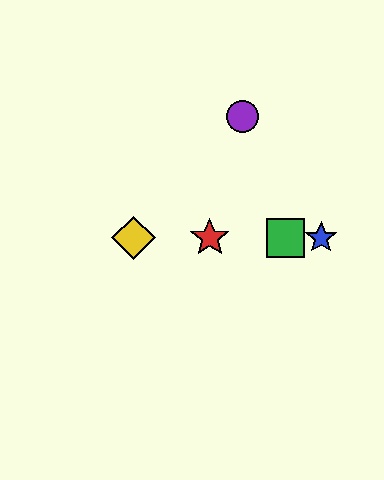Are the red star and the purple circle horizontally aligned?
No, the red star is at y≈238 and the purple circle is at y≈116.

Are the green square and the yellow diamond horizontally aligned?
Yes, both are at y≈238.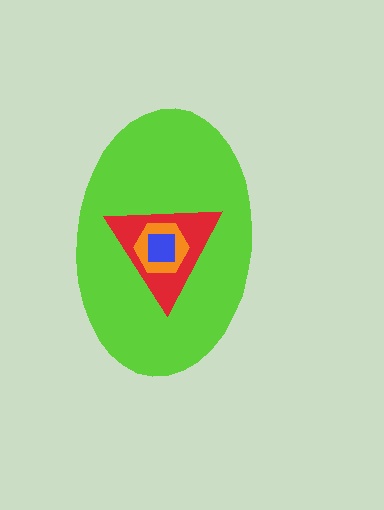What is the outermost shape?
The lime ellipse.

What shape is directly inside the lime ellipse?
The red triangle.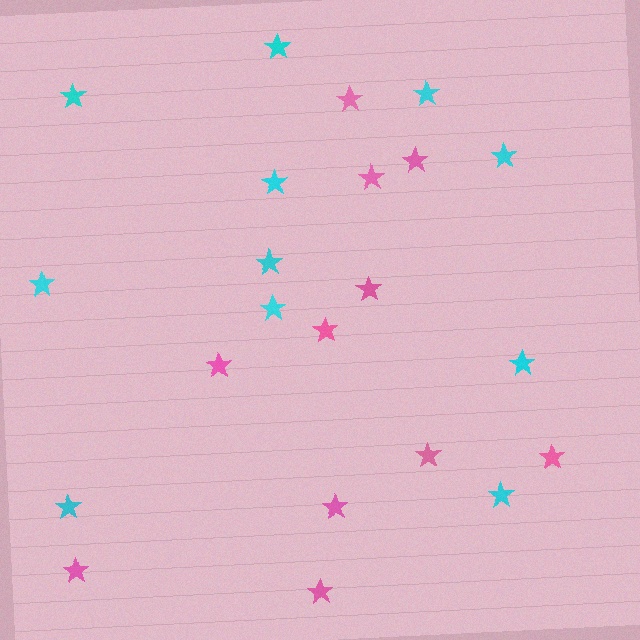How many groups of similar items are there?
There are 2 groups: one group of cyan stars (11) and one group of pink stars (11).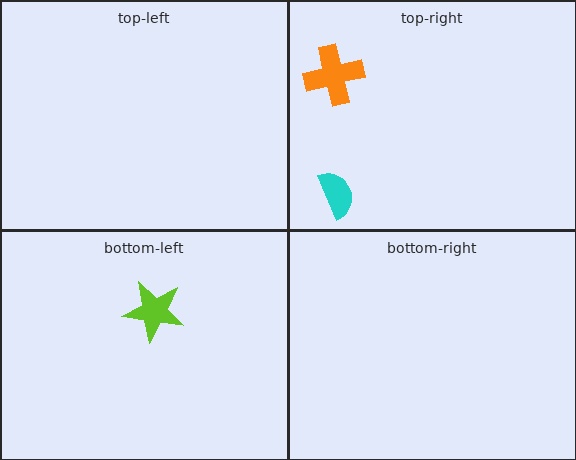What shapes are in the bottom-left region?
The lime star.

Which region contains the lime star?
The bottom-left region.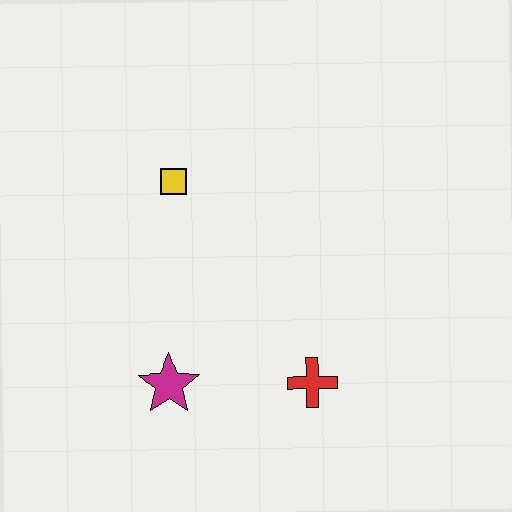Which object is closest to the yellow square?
The magenta star is closest to the yellow square.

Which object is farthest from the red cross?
The yellow square is farthest from the red cross.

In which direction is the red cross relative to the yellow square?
The red cross is below the yellow square.